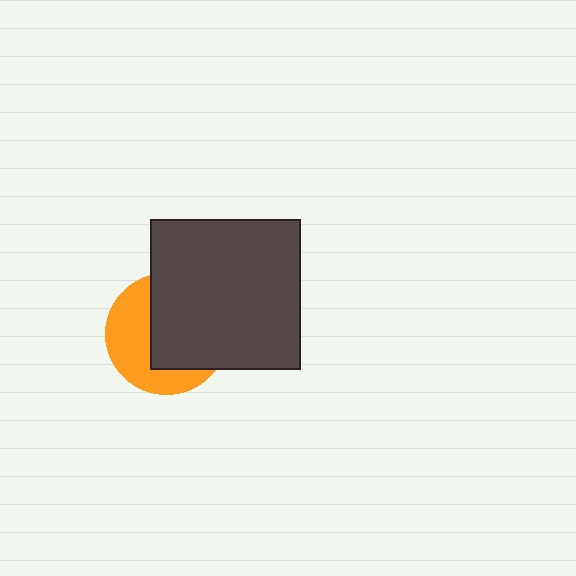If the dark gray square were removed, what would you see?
You would see the complete orange circle.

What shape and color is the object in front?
The object in front is a dark gray square.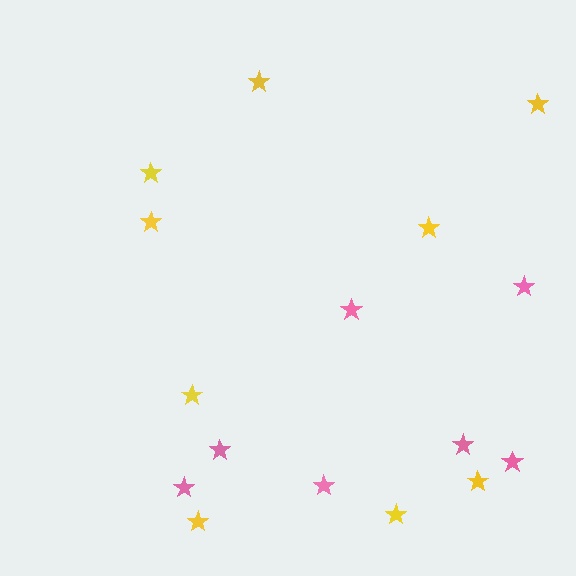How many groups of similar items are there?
There are 2 groups: one group of pink stars (7) and one group of yellow stars (9).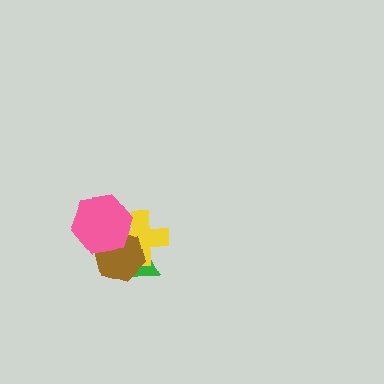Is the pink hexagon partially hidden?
No, no other shape covers it.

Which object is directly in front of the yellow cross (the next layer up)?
The brown hexagon is directly in front of the yellow cross.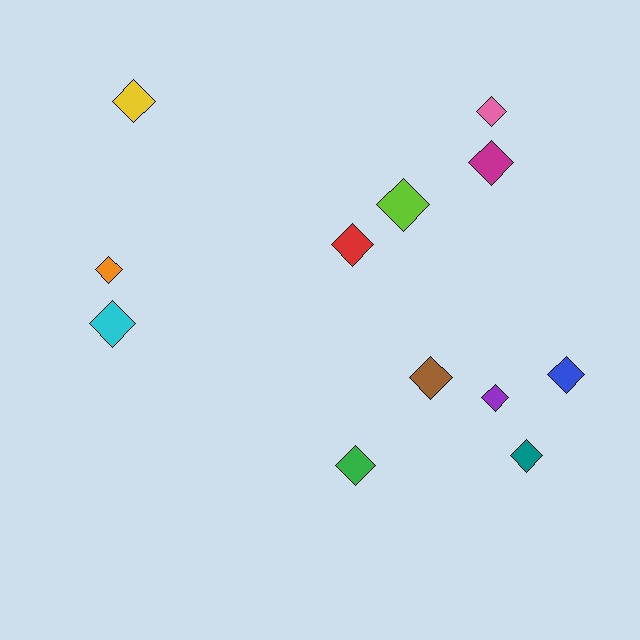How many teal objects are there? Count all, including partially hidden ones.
There is 1 teal object.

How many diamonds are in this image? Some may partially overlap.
There are 12 diamonds.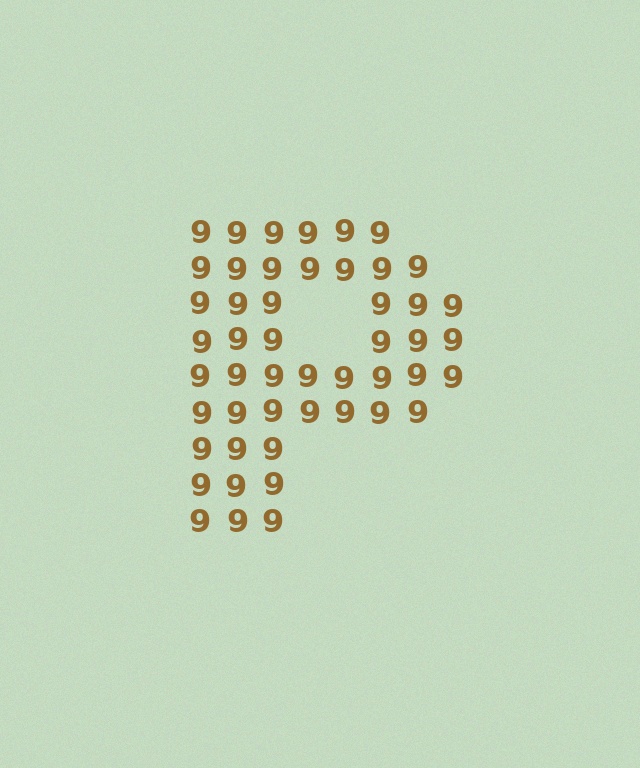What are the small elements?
The small elements are digit 9's.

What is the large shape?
The large shape is the letter P.